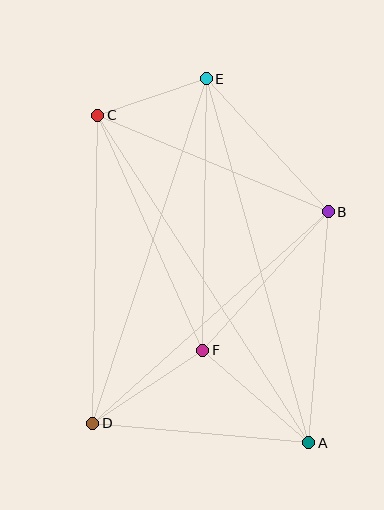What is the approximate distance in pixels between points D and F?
The distance between D and F is approximately 132 pixels.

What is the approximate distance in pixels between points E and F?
The distance between E and F is approximately 272 pixels.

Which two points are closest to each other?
Points C and E are closest to each other.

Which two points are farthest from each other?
Points A and C are farthest from each other.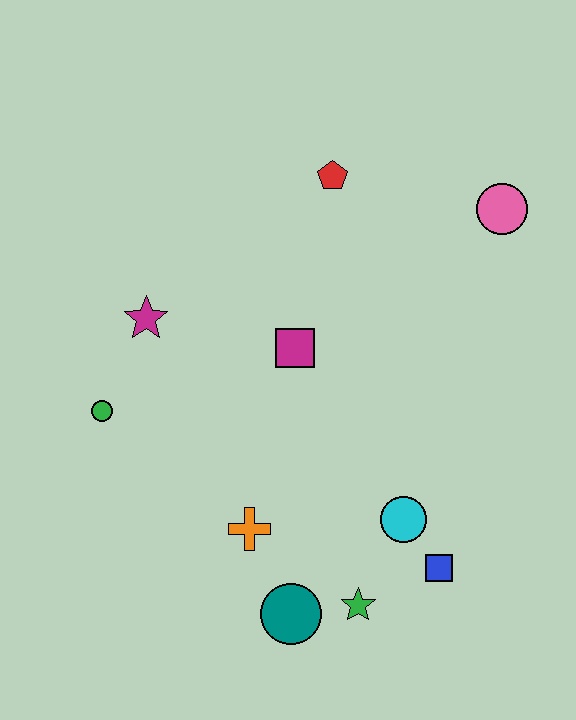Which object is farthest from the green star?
The red pentagon is farthest from the green star.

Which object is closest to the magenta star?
The green circle is closest to the magenta star.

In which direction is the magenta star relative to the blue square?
The magenta star is to the left of the blue square.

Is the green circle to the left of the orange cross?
Yes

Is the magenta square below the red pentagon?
Yes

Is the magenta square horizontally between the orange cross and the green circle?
No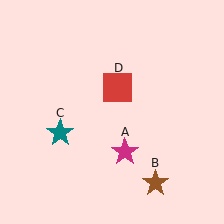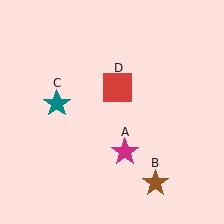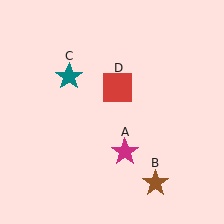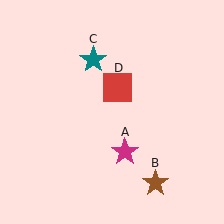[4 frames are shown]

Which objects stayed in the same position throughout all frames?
Magenta star (object A) and brown star (object B) and red square (object D) remained stationary.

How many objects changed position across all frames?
1 object changed position: teal star (object C).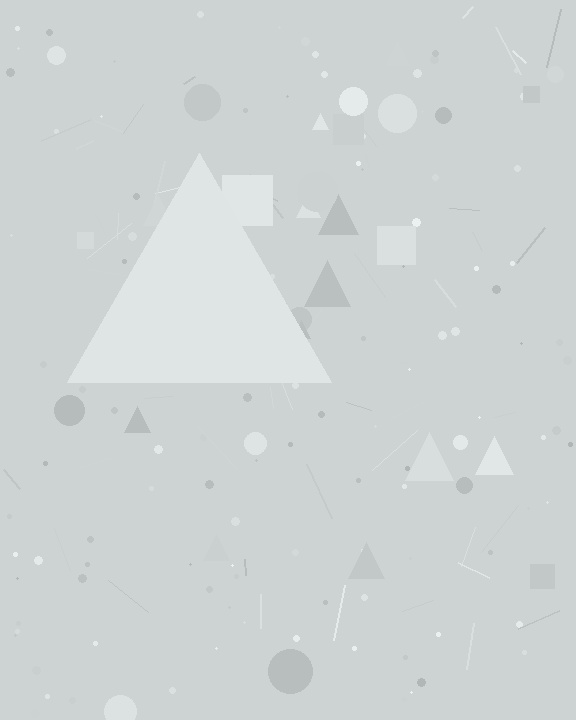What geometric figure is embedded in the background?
A triangle is embedded in the background.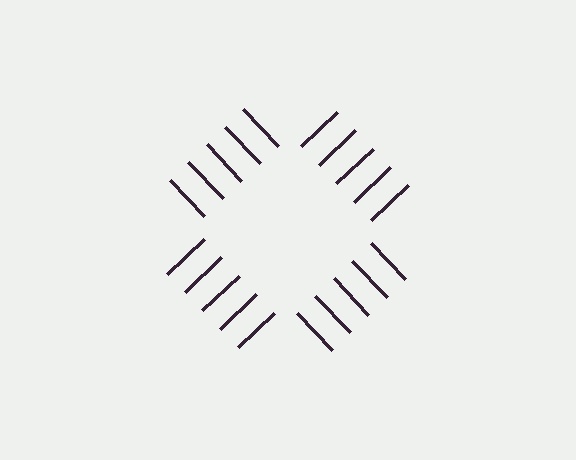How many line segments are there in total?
20 — 5 along each of the 4 edges.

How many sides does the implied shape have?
4 sides — the line-ends trace a square.